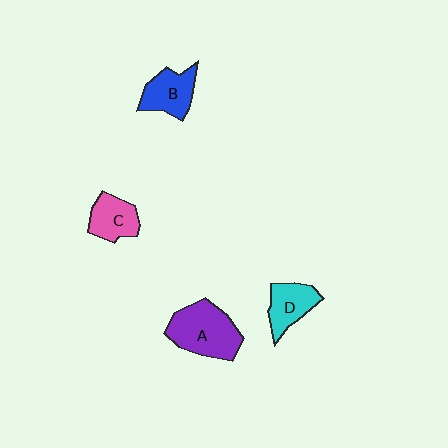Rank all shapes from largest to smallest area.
From largest to smallest: A (purple), B (blue), D (cyan), C (pink).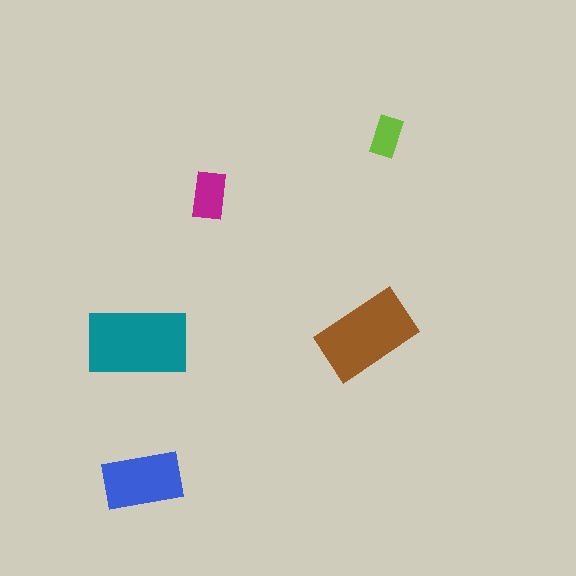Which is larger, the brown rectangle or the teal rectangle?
The teal one.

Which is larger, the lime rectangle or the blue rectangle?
The blue one.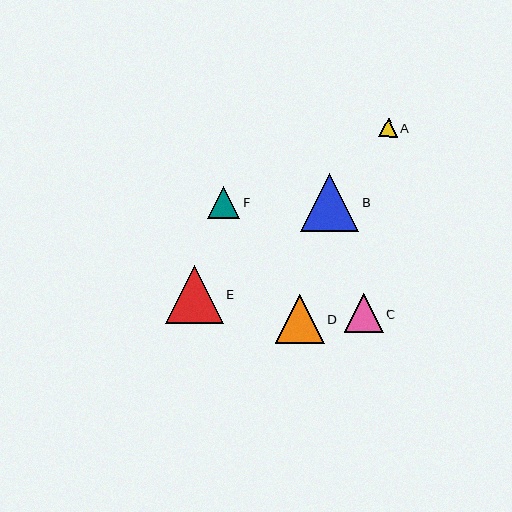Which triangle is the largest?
Triangle B is the largest with a size of approximately 58 pixels.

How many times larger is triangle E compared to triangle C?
Triangle E is approximately 1.5 times the size of triangle C.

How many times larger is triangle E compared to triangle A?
Triangle E is approximately 3.1 times the size of triangle A.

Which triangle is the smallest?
Triangle A is the smallest with a size of approximately 19 pixels.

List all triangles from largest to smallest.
From largest to smallest: B, E, D, C, F, A.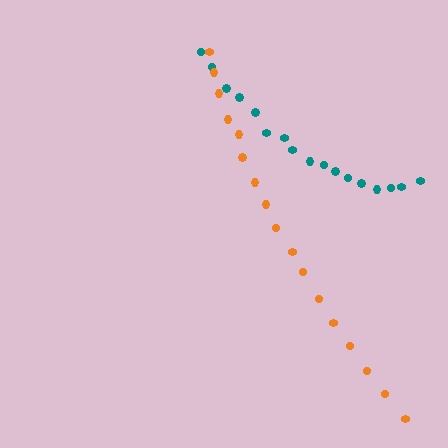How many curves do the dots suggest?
There are 2 distinct paths.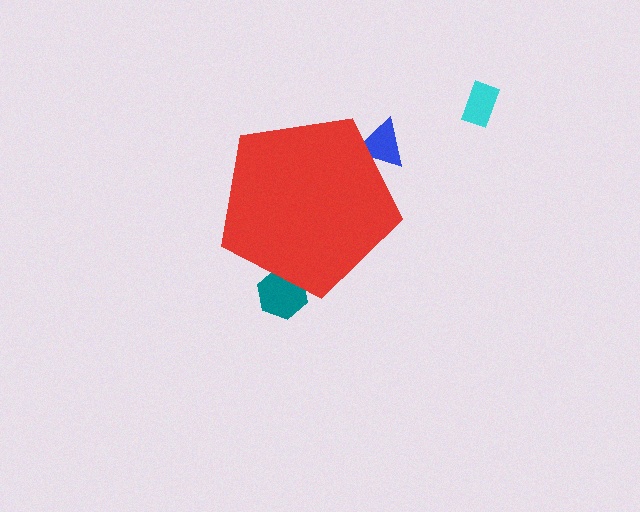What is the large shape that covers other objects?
A red pentagon.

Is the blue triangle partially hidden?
Yes, the blue triangle is partially hidden behind the red pentagon.